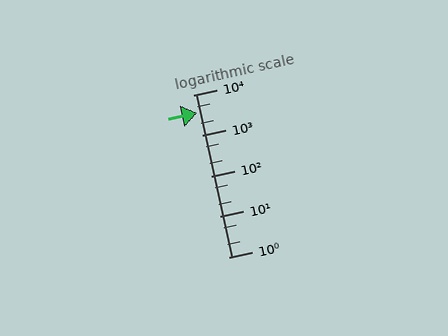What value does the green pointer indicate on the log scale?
The pointer indicates approximately 3500.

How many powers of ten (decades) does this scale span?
The scale spans 4 decades, from 1 to 10000.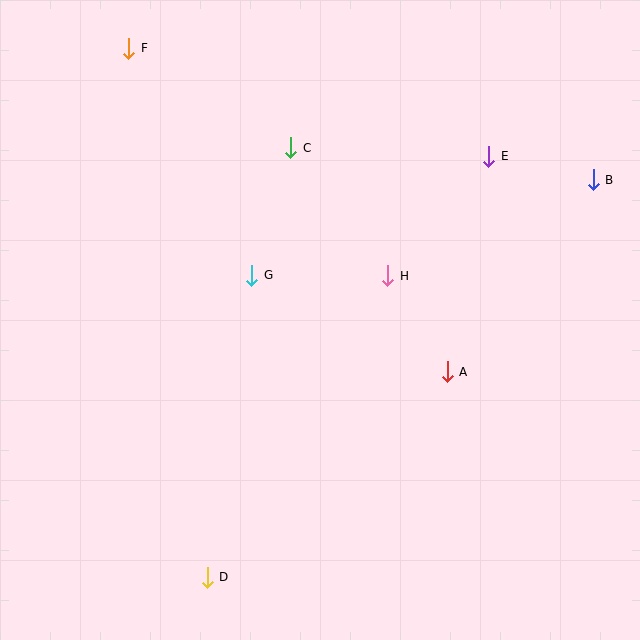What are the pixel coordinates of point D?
Point D is at (207, 577).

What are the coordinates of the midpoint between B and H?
The midpoint between B and H is at (490, 228).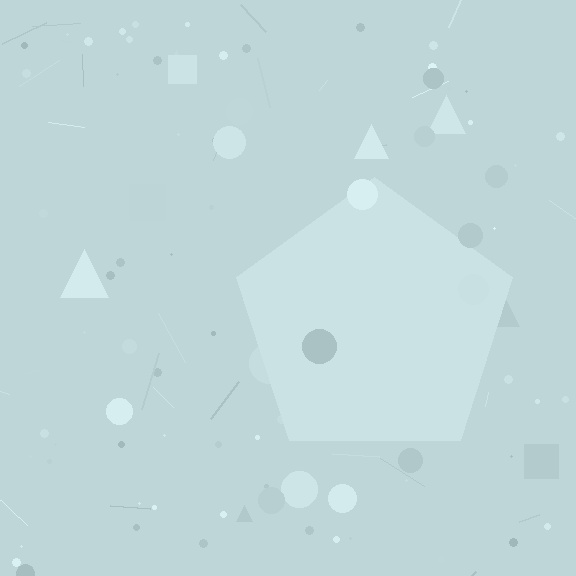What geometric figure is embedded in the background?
A pentagon is embedded in the background.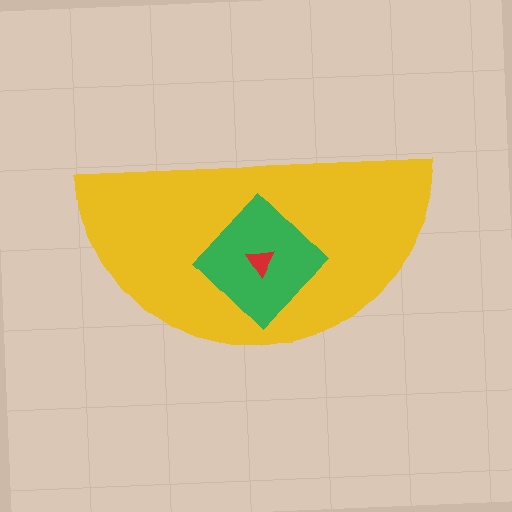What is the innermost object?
The red triangle.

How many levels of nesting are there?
3.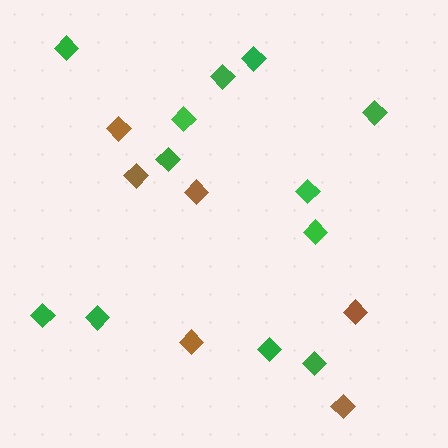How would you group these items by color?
There are 2 groups: one group of green diamonds (12) and one group of brown diamonds (6).